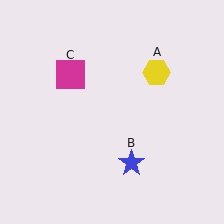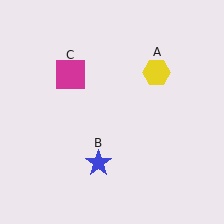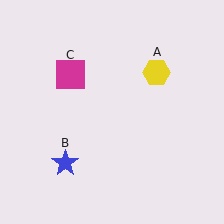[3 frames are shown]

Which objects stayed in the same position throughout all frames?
Yellow hexagon (object A) and magenta square (object C) remained stationary.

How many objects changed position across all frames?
1 object changed position: blue star (object B).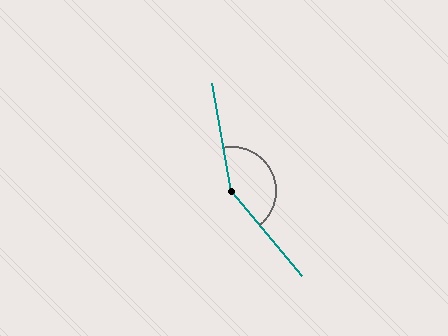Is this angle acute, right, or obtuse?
It is obtuse.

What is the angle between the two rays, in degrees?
Approximately 151 degrees.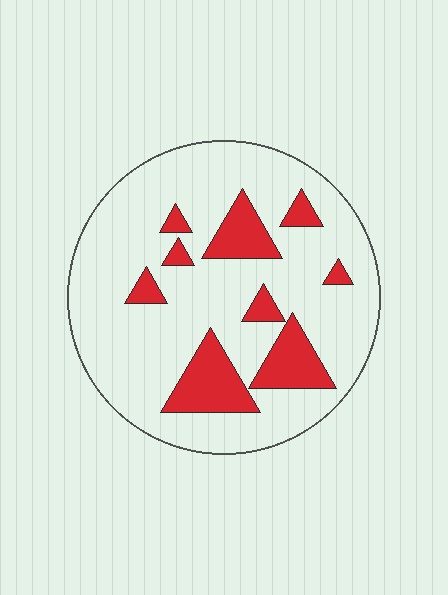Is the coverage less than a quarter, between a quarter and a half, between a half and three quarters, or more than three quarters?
Less than a quarter.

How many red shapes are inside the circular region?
9.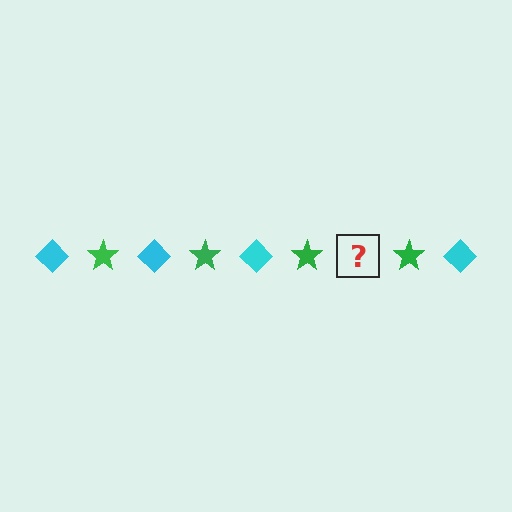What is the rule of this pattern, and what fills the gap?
The rule is that the pattern alternates between cyan diamond and green star. The gap should be filled with a cyan diamond.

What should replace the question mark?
The question mark should be replaced with a cyan diamond.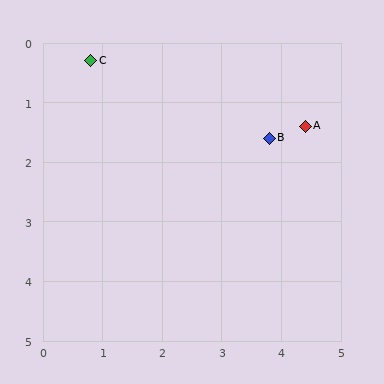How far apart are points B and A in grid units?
Points B and A are about 0.6 grid units apart.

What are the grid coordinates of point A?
Point A is at approximately (4.4, 1.4).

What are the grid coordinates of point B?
Point B is at approximately (3.8, 1.6).